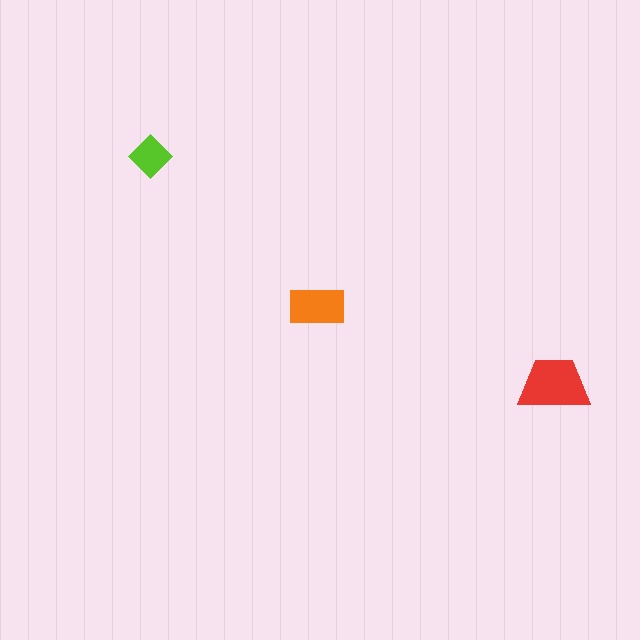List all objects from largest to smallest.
The red trapezoid, the orange rectangle, the lime diamond.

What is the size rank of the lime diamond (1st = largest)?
3rd.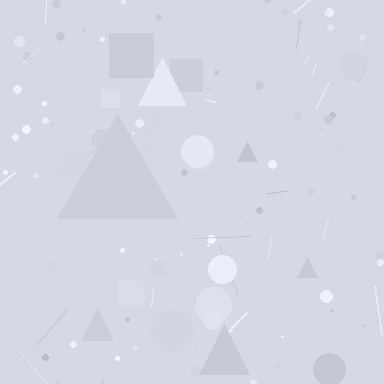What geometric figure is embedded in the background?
A triangle is embedded in the background.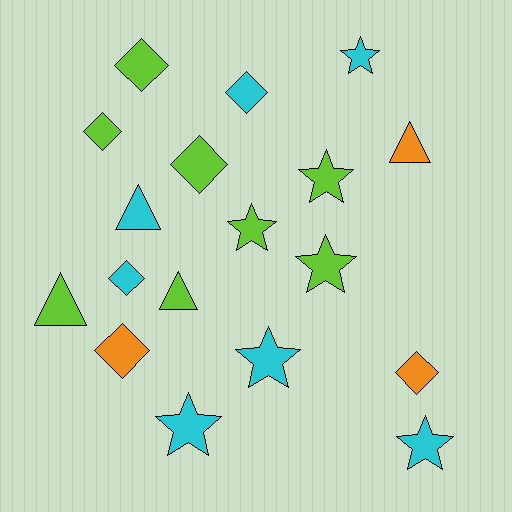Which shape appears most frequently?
Diamond, with 7 objects.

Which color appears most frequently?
Lime, with 8 objects.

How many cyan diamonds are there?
There are 2 cyan diamonds.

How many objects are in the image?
There are 18 objects.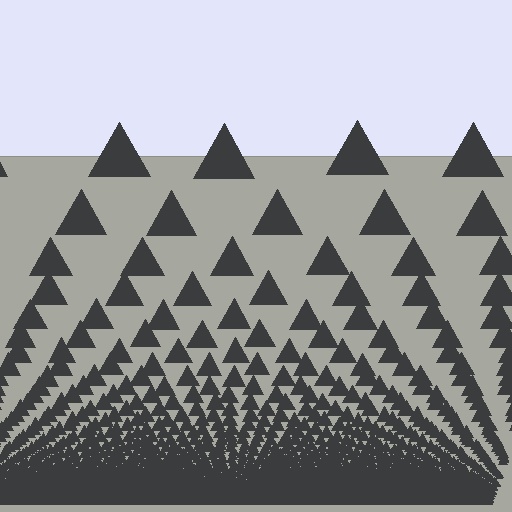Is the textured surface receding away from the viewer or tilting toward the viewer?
The surface appears to tilt toward the viewer. Texture elements get larger and sparser toward the top.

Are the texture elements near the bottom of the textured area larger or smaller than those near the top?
Smaller. The gradient is inverted — elements near the bottom are smaller and denser.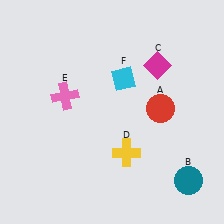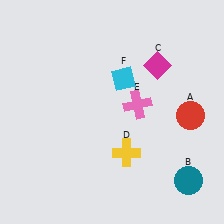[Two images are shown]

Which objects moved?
The objects that moved are: the red circle (A), the pink cross (E).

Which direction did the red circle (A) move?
The red circle (A) moved right.